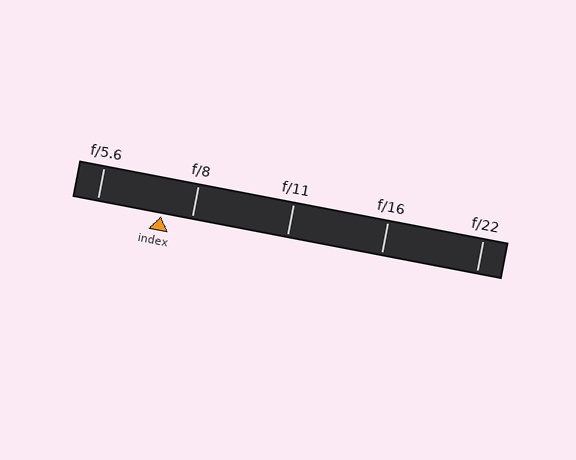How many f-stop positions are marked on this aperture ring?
There are 5 f-stop positions marked.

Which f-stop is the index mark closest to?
The index mark is closest to f/8.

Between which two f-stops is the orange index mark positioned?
The index mark is between f/5.6 and f/8.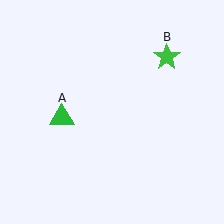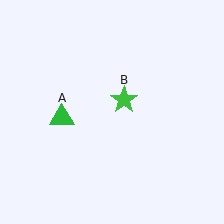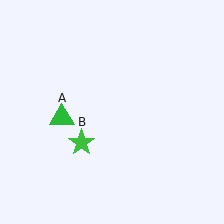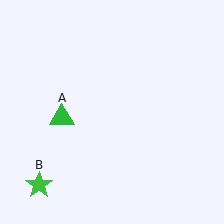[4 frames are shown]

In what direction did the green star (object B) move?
The green star (object B) moved down and to the left.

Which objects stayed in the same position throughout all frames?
Green triangle (object A) remained stationary.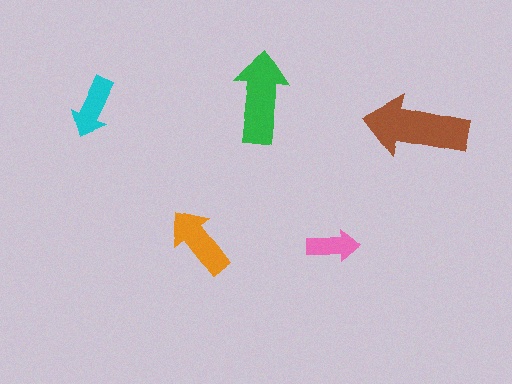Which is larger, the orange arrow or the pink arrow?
The orange one.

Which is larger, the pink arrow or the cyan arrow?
The cyan one.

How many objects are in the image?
There are 5 objects in the image.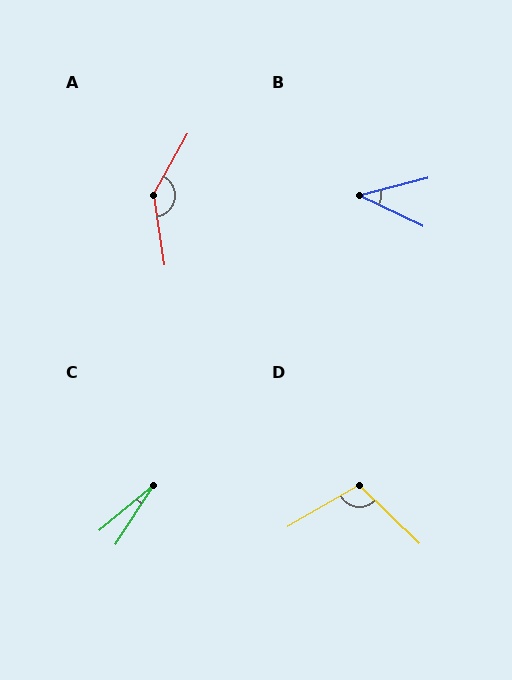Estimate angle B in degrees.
Approximately 40 degrees.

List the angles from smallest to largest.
C (17°), B (40°), D (106°), A (142°).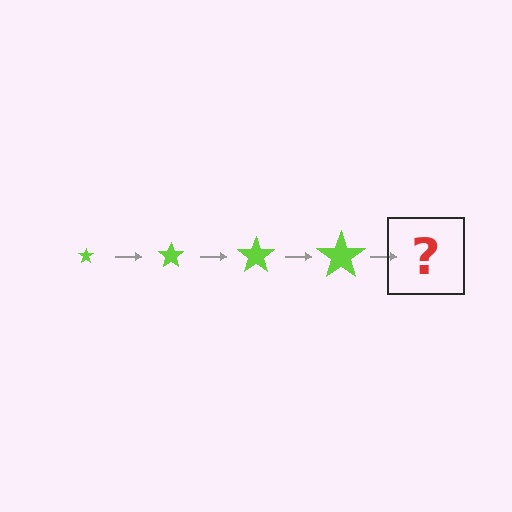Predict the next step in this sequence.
The next step is a lime star, larger than the previous one.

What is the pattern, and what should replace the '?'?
The pattern is that the star gets progressively larger each step. The '?' should be a lime star, larger than the previous one.